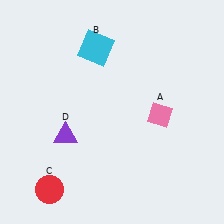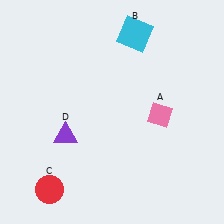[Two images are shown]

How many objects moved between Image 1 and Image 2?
1 object moved between the two images.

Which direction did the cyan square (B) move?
The cyan square (B) moved right.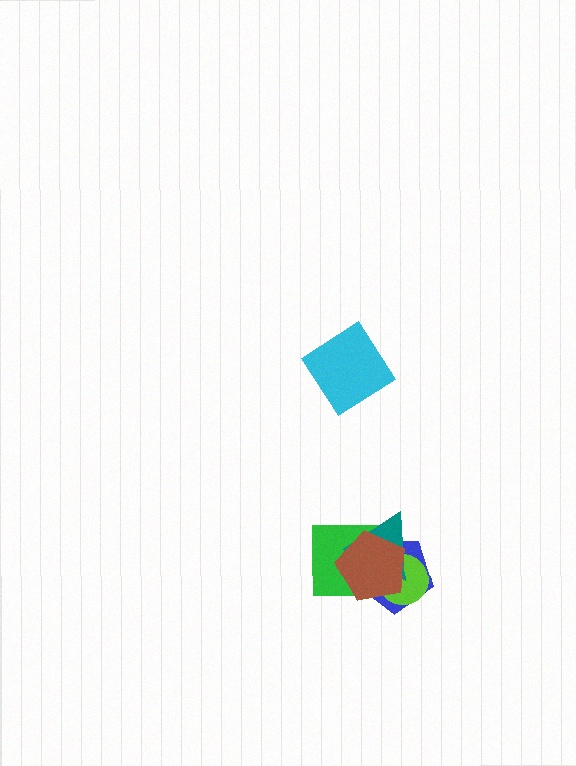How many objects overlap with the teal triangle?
4 objects overlap with the teal triangle.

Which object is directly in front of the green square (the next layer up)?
The lime circle is directly in front of the green square.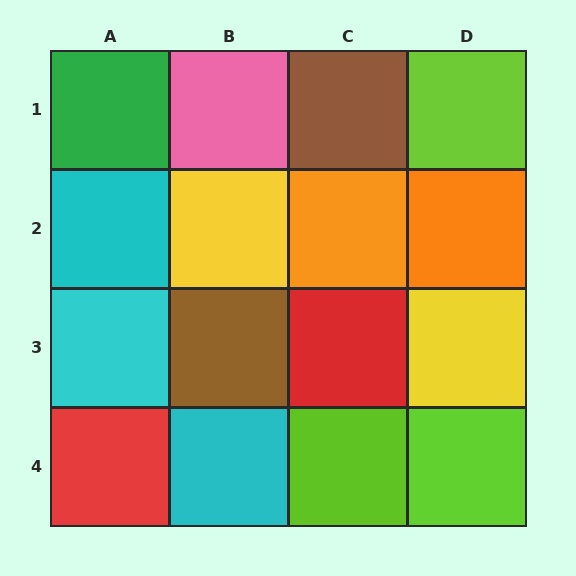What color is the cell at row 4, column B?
Cyan.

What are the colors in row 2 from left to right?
Cyan, yellow, orange, orange.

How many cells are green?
1 cell is green.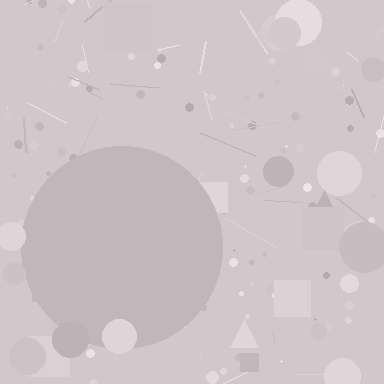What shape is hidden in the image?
A circle is hidden in the image.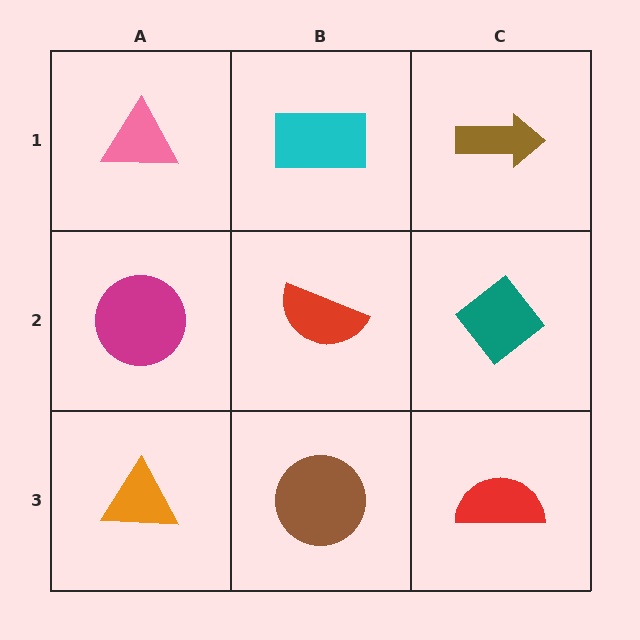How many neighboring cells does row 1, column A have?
2.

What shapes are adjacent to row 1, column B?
A red semicircle (row 2, column B), a pink triangle (row 1, column A), a brown arrow (row 1, column C).